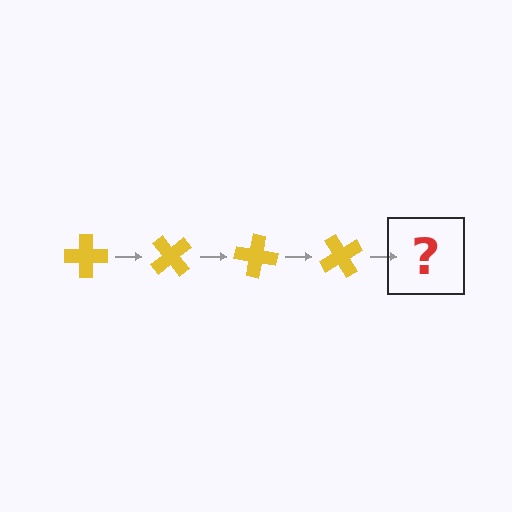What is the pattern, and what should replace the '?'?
The pattern is that the cross rotates 50 degrees each step. The '?' should be a yellow cross rotated 200 degrees.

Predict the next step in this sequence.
The next step is a yellow cross rotated 200 degrees.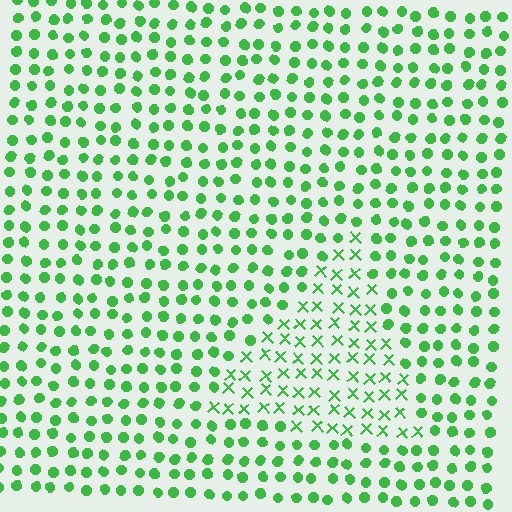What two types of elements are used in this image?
The image uses X marks inside the triangle region and circles outside it.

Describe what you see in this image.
The image is filled with small green elements arranged in a uniform grid. A triangle-shaped region contains X marks, while the surrounding area contains circles. The boundary is defined purely by the change in element shape.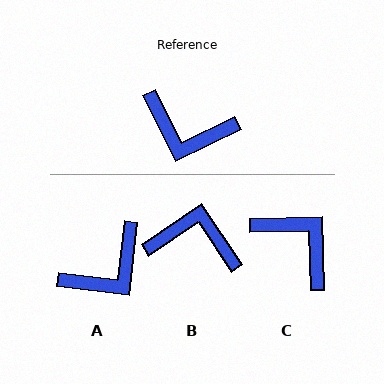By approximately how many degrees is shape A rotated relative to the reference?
Approximately 57 degrees counter-clockwise.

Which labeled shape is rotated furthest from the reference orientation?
B, about 172 degrees away.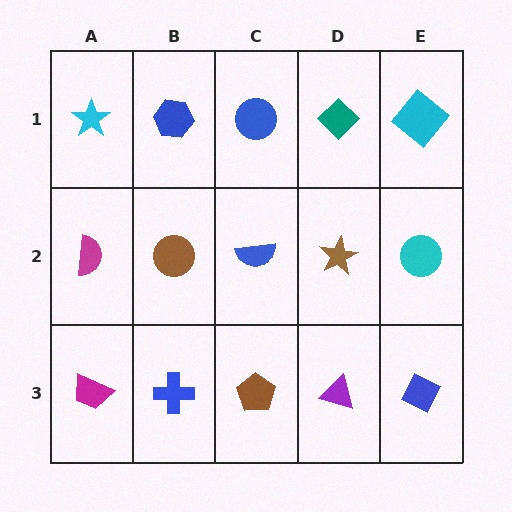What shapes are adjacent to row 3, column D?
A brown star (row 2, column D), a brown pentagon (row 3, column C), a blue diamond (row 3, column E).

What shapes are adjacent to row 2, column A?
A cyan star (row 1, column A), a magenta trapezoid (row 3, column A), a brown circle (row 2, column B).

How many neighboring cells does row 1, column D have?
3.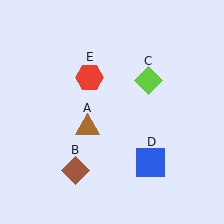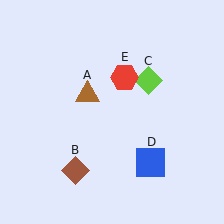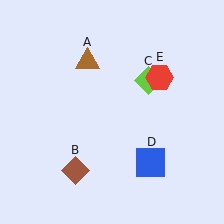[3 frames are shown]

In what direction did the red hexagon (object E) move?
The red hexagon (object E) moved right.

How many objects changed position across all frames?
2 objects changed position: brown triangle (object A), red hexagon (object E).